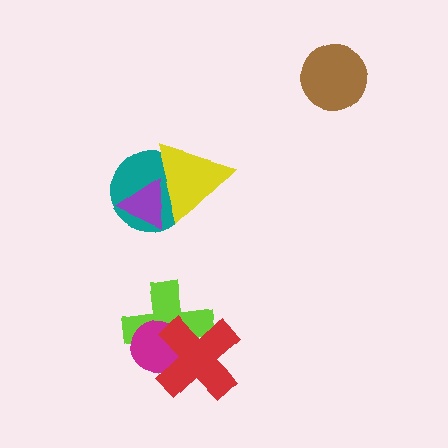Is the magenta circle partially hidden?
Yes, it is partially covered by another shape.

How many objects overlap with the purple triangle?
2 objects overlap with the purple triangle.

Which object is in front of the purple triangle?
The yellow triangle is in front of the purple triangle.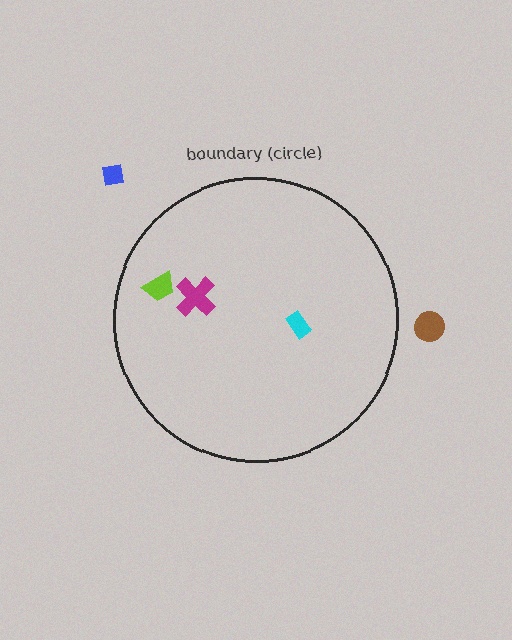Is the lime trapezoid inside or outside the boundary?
Inside.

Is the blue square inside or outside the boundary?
Outside.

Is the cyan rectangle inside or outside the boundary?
Inside.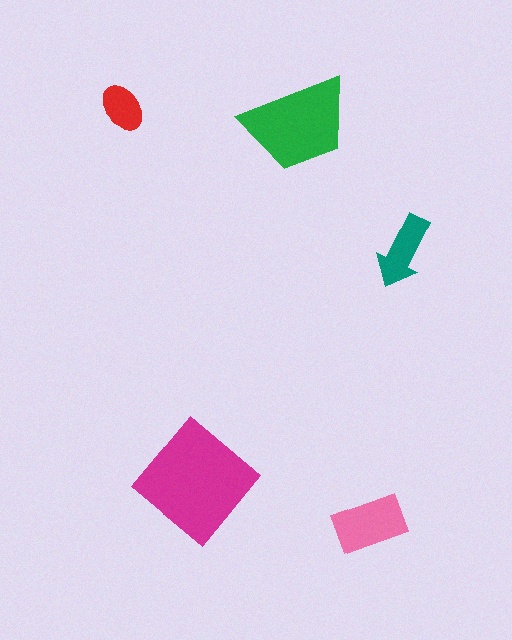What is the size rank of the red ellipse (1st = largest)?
5th.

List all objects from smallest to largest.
The red ellipse, the teal arrow, the pink rectangle, the green trapezoid, the magenta diamond.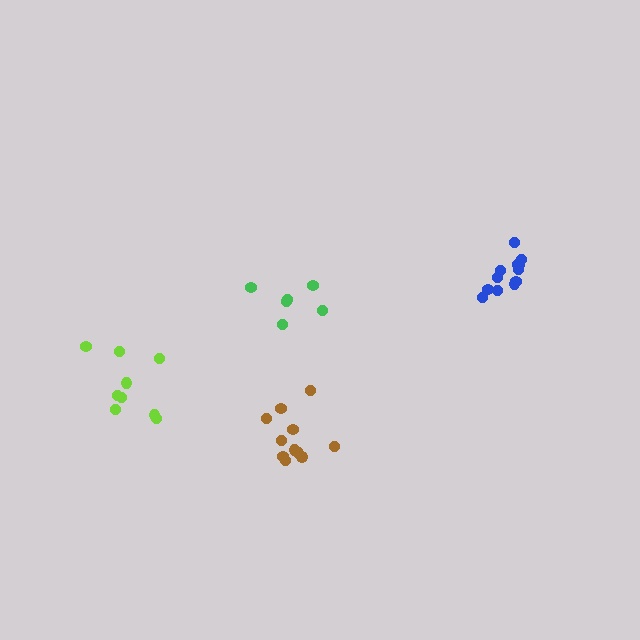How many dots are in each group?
Group 1: 12 dots, Group 2: 9 dots, Group 3: 6 dots, Group 4: 11 dots (38 total).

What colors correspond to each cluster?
The clusters are colored: blue, lime, green, brown.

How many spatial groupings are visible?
There are 4 spatial groupings.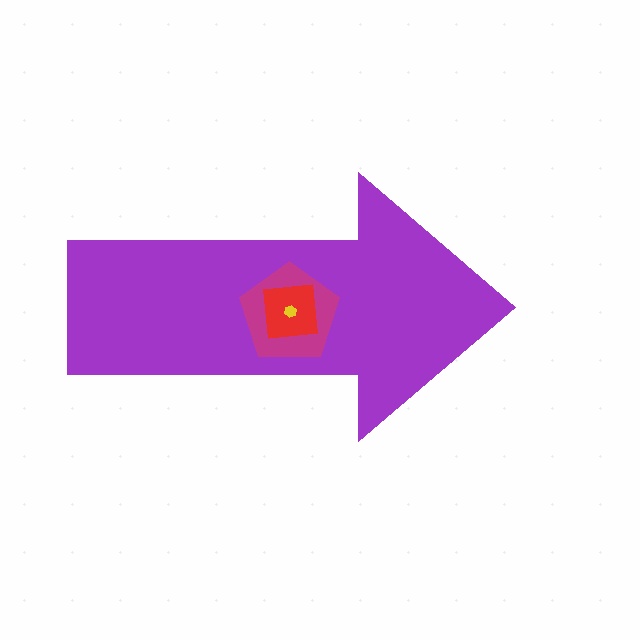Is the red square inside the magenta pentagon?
Yes.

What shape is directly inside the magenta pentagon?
The red square.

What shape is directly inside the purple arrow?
The magenta pentagon.